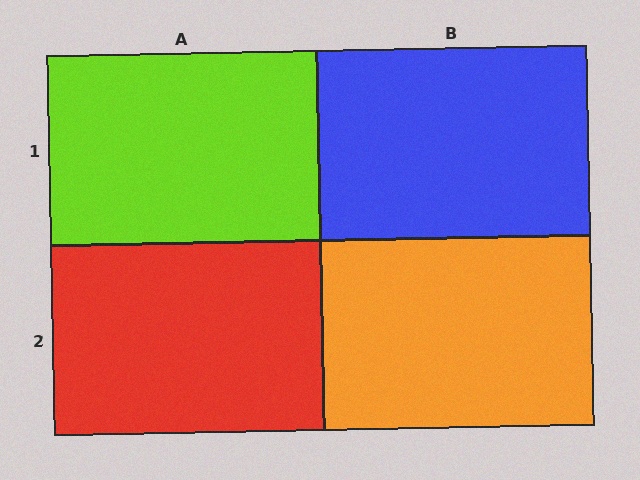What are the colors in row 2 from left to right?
Red, orange.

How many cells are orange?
1 cell is orange.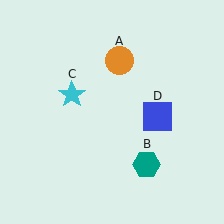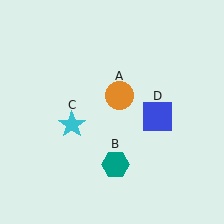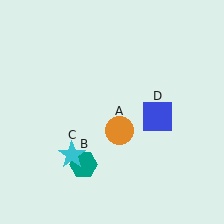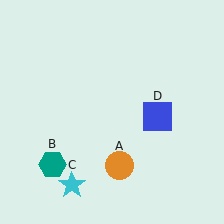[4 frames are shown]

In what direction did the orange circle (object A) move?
The orange circle (object A) moved down.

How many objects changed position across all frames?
3 objects changed position: orange circle (object A), teal hexagon (object B), cyan star (object C).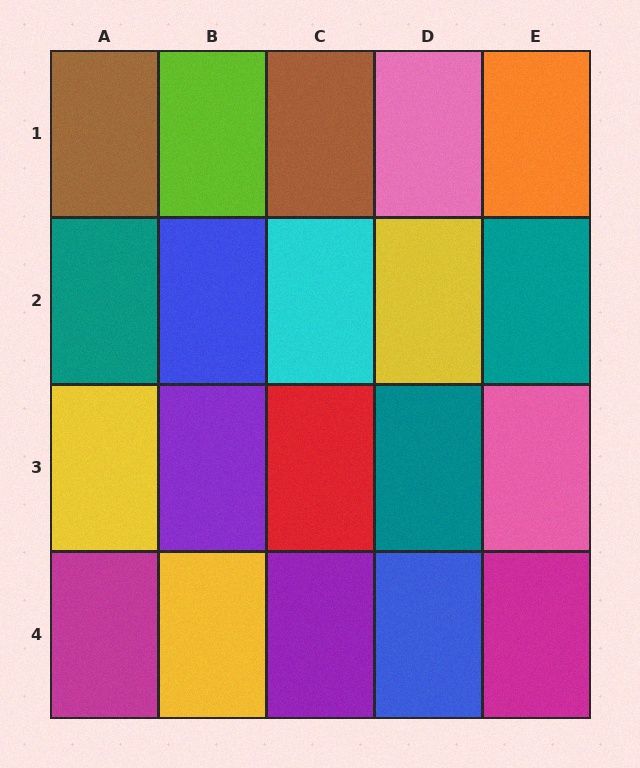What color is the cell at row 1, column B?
Lime.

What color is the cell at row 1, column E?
Orange.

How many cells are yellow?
3 cells are yellow.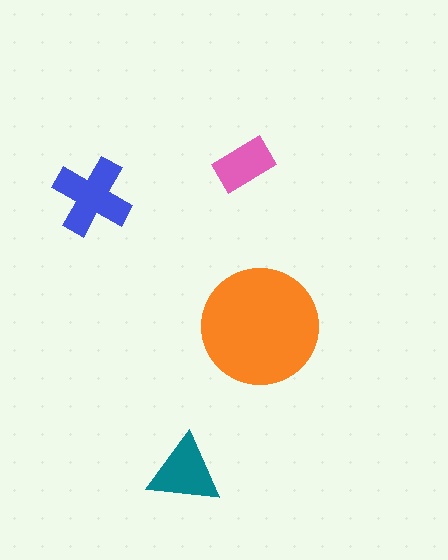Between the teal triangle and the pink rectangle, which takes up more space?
The teal triangle.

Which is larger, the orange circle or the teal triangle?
The orange circle.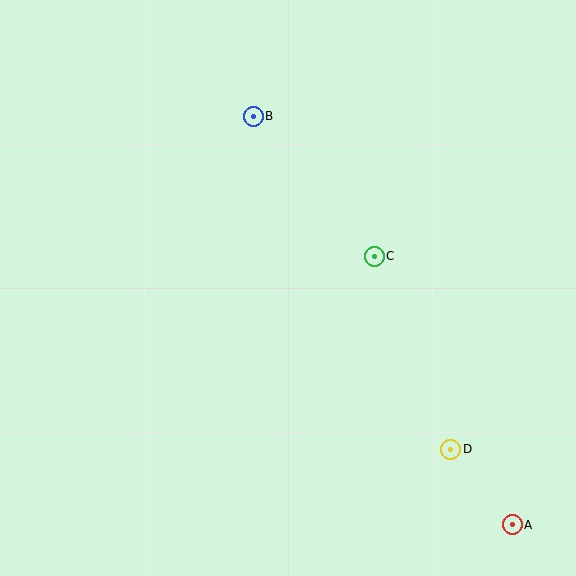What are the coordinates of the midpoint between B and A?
The midpoint between B and A is at (383, 320).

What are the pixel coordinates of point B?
Point B is at (253, 116).